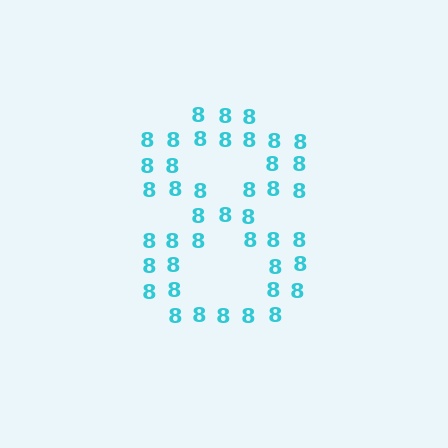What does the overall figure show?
The overall figure shows the digit 8.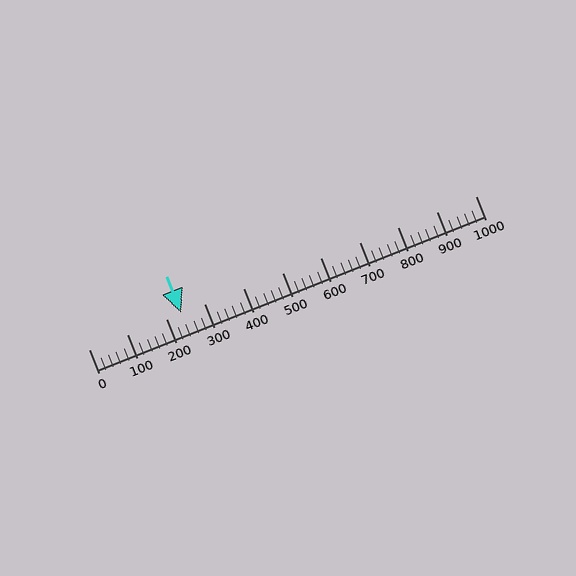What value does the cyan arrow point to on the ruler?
The cyan arrow points to approximately 240.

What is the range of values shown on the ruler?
The ruler shows values from 0 to 1000.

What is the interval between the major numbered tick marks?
The major tick marks are spaced 100 units apart.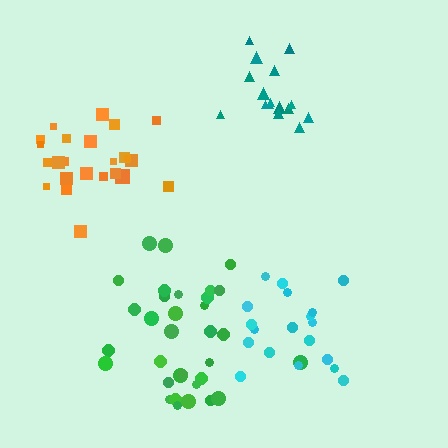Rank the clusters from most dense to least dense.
teal, cyan, orange, green.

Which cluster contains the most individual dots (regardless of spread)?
Green (33).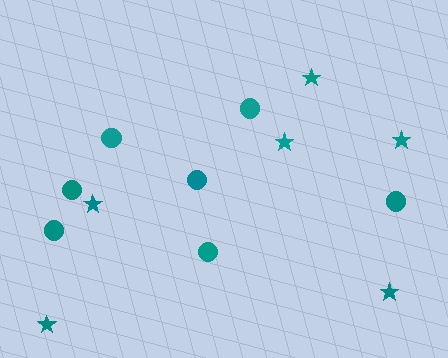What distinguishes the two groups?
There are 2 groups: one group of stars (6) and one group of circles (7).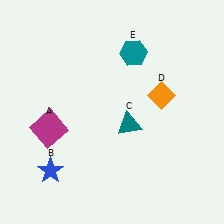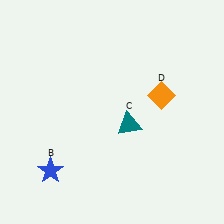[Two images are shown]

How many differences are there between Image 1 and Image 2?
There are 2 differences between the two images.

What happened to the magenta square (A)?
The magenta square (A) was removed in Image 2. It was in the bottom-left area of Image 1.